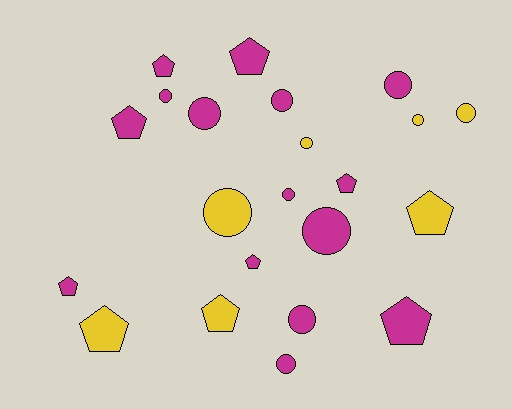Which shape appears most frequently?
Circle, with 12 objects.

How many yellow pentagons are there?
There are 3 yellow pentagons.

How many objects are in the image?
There are 22 objects.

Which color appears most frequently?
Magenta, with 15 objects.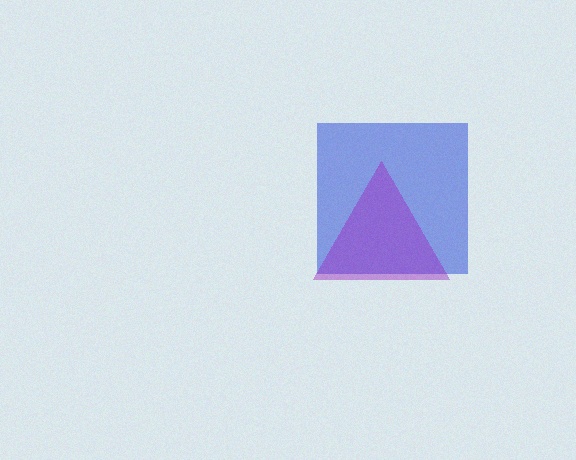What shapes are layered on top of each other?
The layered shapes are: a blue square, a purple triangle.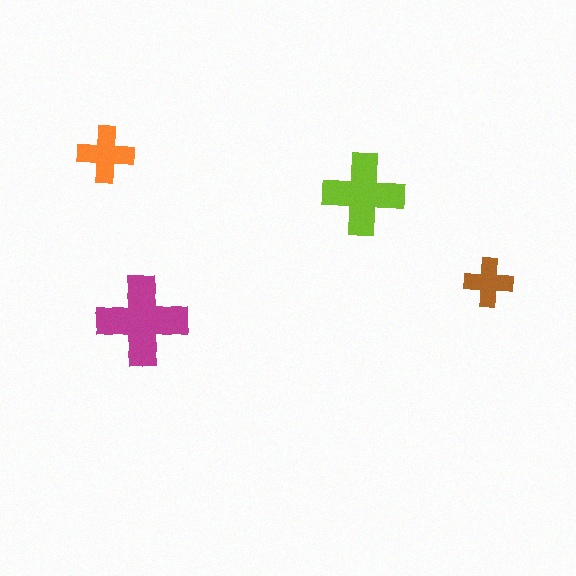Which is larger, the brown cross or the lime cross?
The lime one.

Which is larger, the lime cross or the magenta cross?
The magenta one.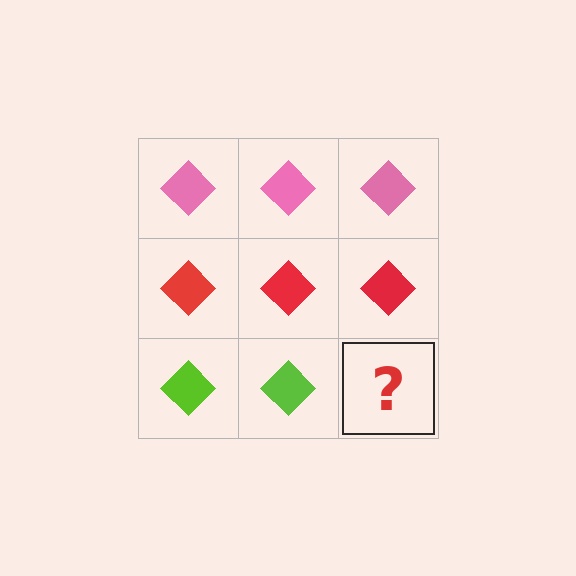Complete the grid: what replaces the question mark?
The question mark should be replaced with a lime diamond.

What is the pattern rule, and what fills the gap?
The rule is that each row has a consistent color. The gap should be filled with a lime diamond.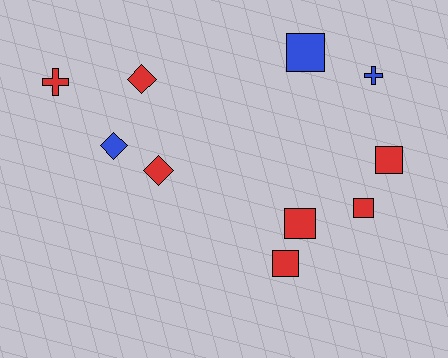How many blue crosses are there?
There is 1 blue cross.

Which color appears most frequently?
Red, with 7 objects.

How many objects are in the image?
There are 10 objects.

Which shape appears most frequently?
Square, with 5 objects.